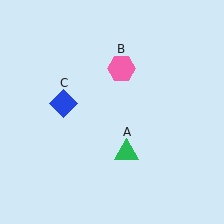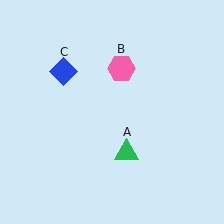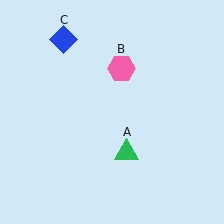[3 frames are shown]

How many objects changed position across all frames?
1 object changed position: blue diamond (object C).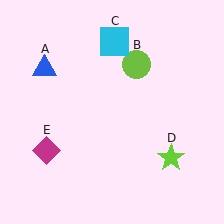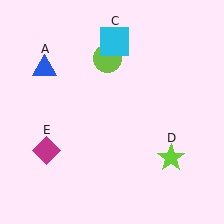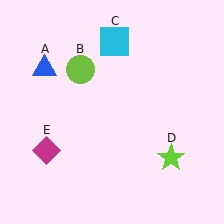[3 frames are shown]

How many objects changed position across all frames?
1 object changed position: lime circle (object B).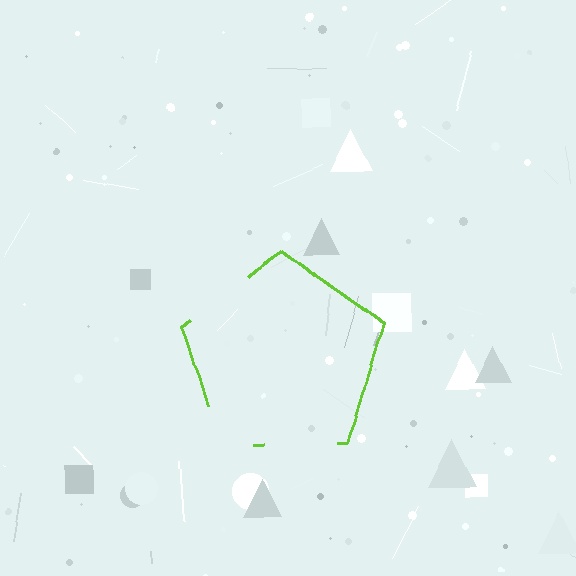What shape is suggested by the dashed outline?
The dashed outline suggests a pentagon.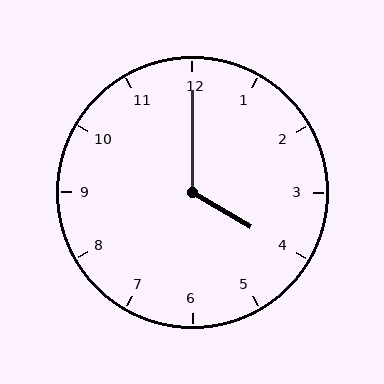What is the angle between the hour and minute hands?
Approximately 120 degrees.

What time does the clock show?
4:00.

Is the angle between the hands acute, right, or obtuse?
It is obtuse.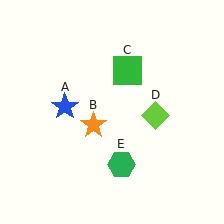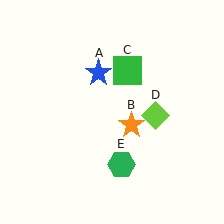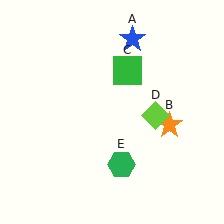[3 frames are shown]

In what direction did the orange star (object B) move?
The orange star (object B) moved right.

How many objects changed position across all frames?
2 objects changed position: blue star (object A), orange star (object B).